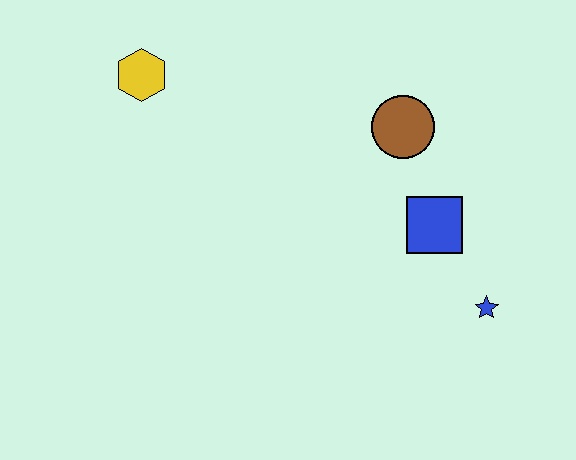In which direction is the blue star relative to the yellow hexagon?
The blue star is to the right of the yellow hexagon.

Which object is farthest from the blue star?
The yellow hexagon is farthest from the blue star.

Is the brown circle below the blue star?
No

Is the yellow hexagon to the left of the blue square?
Yes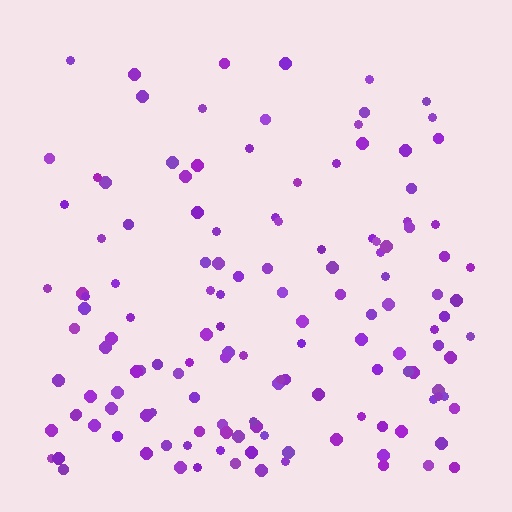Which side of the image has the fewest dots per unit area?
The top.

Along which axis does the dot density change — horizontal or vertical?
Vertical.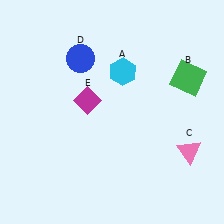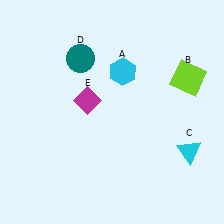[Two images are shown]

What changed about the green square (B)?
In Image 1, B is green. In Image 2, it changed to lime.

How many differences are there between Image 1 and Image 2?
There are 3 differences between the two images.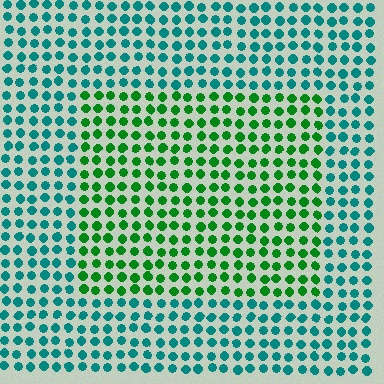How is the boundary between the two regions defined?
The boundary is defined purely by a slight shift in hue (about 47 degrees). Spacing, size, and orientation are identical on both sides.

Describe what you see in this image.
The image is filled with small teal elements in a uniform arrangement. A rectangle-shaped region is visible where the elements are tinted to a slightly different hue, forming a subtle color boundary.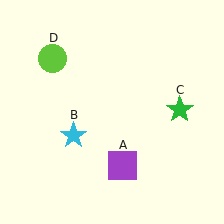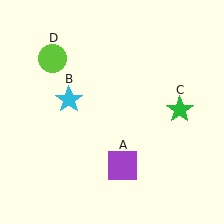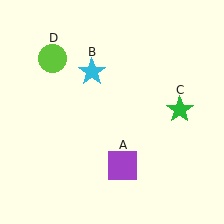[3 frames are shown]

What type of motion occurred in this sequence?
The cyan star (object B) rotated clockwise around the center of the scene.